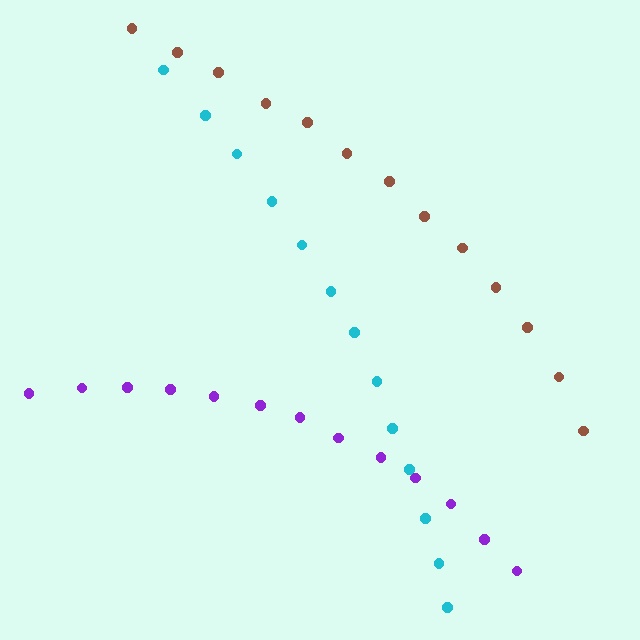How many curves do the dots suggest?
There are 3 distinct paths.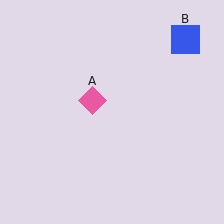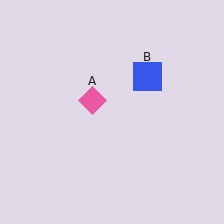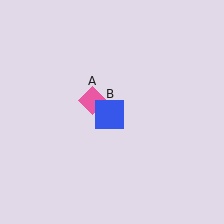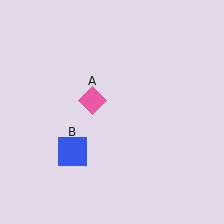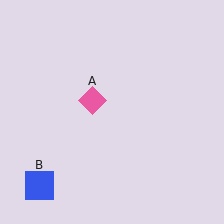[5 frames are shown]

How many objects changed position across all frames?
1 object changed position: blue square (object B).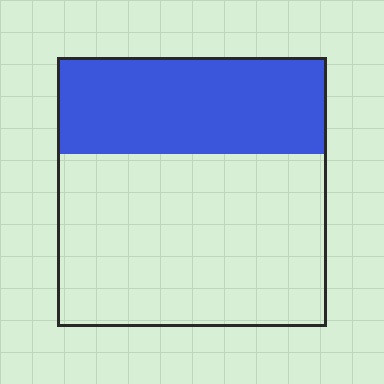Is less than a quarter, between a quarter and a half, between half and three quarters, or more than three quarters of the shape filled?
Between a quarter and a half.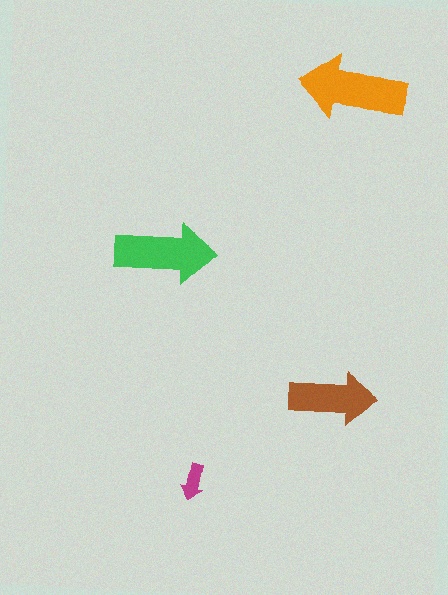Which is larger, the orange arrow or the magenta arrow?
The orange one.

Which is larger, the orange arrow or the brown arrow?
The orange one.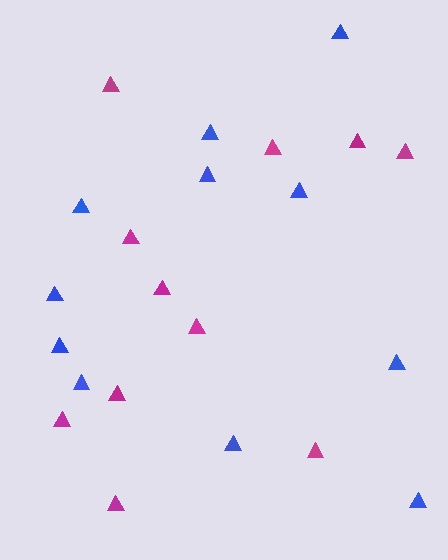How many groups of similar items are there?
There are 2 groups: one group of blue triangles (11) and one group of magenta triangles (11).